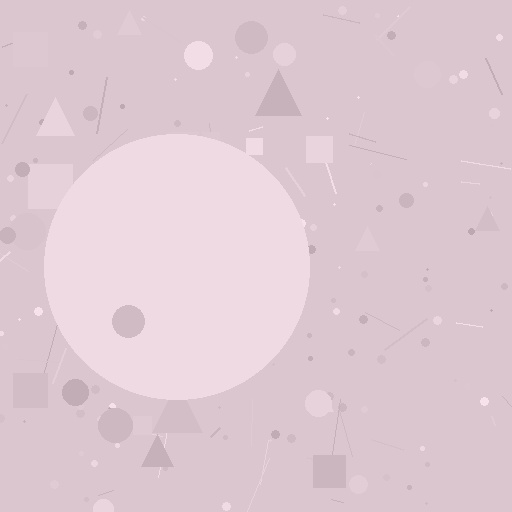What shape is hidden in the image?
A circle is hidden in the image.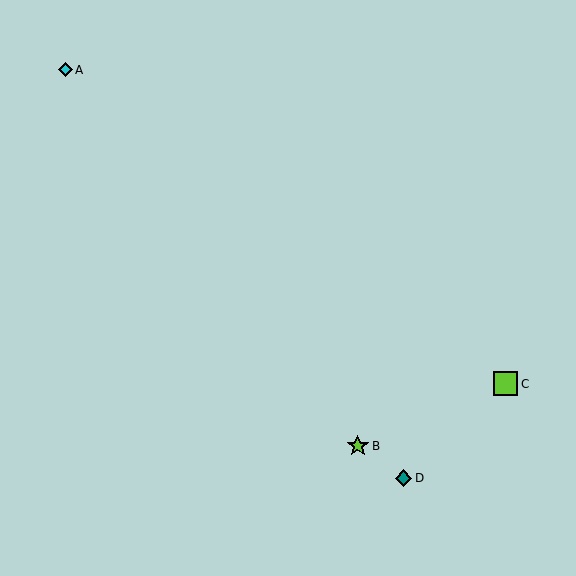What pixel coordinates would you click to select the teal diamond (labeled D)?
Click at (404, 478) to select the teal diamond D.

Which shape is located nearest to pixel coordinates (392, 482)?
The teal diamond (labeled D) at (404, 478) is nearest to that location.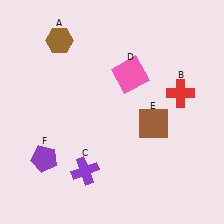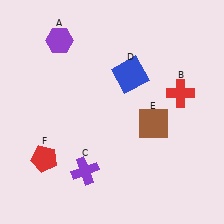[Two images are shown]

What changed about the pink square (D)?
In Image 1, D is pink. In Image 2, it changed to blue.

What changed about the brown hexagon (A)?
In Image 1, A is brown. In Image 2, it changed to purple.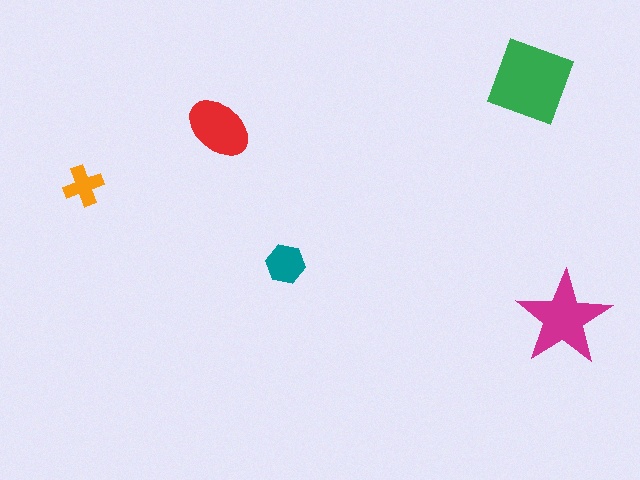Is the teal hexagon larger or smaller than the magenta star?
Smaller.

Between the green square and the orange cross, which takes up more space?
The green square.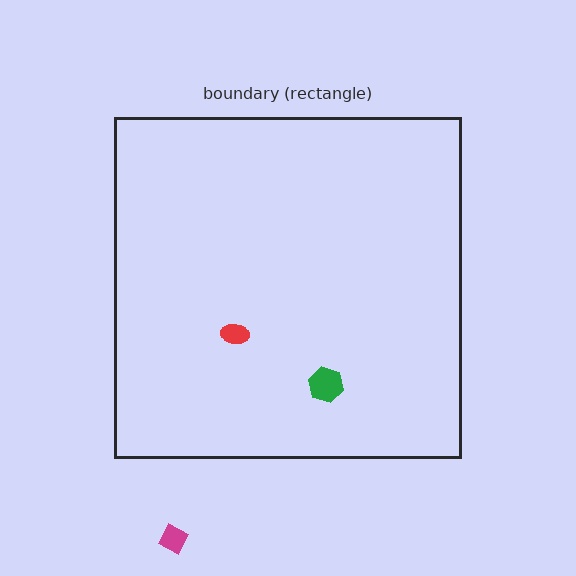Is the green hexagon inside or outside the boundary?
Inside.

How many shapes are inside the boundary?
2 inside, 1 outside.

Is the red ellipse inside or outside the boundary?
Inside.